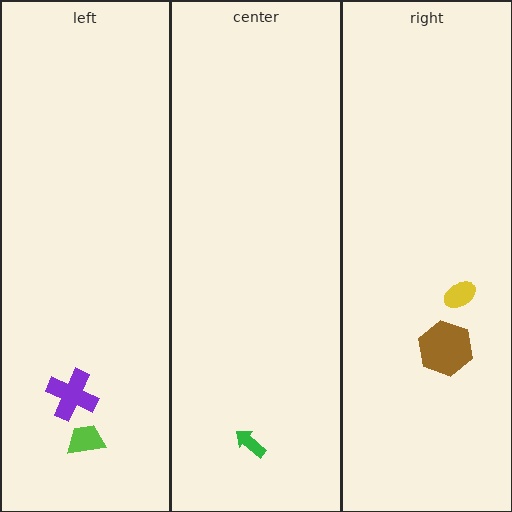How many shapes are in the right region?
2.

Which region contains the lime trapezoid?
The left region.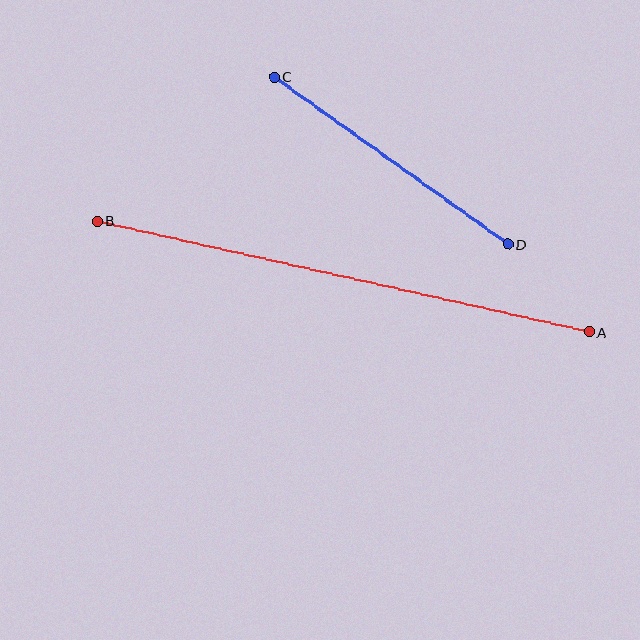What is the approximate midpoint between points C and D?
The midpoint is at approximately (391, 161) pixels.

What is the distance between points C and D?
The distance is approximately 287 pixels.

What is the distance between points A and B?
The distance is approximately 504 pixels.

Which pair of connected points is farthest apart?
Points A and B are farthest apart.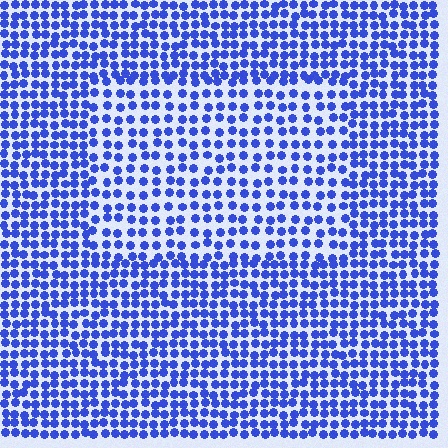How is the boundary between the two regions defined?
The boundary is defined by a change in element density (approximately 1.6x ratio). All elements are the same color, size, and shape.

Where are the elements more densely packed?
The elements are more densely packed outside the rectangle boundary.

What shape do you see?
I see a rectangle.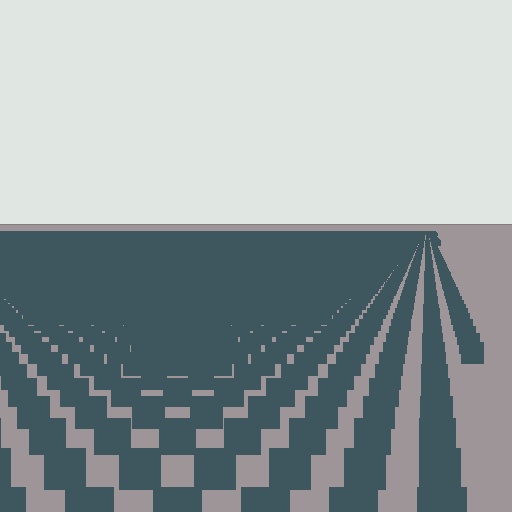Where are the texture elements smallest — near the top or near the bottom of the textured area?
Near the top.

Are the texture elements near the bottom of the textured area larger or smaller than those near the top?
Larger. Near the bottom, elements are closer to the viewer and appear at a bigger on-screen size.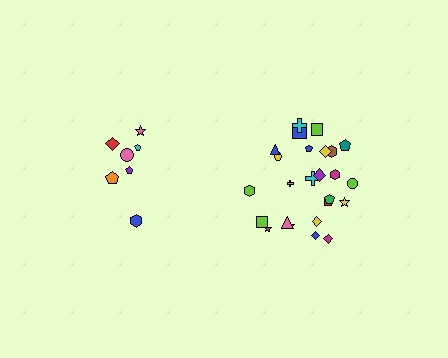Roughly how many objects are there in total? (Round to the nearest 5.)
Roughly 30 objects in total.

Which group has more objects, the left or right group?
The right group.